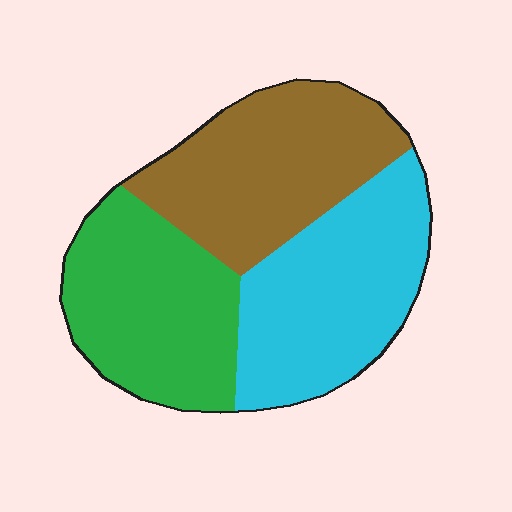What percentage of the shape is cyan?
Cyan covers 35% of the shape.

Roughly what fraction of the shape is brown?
Brown takes up between a third and a half of the shape.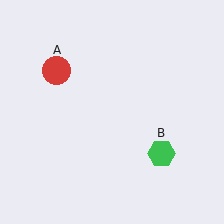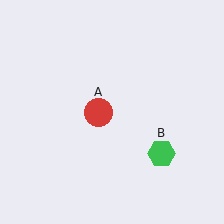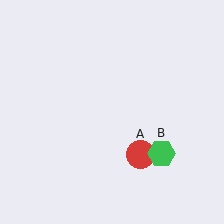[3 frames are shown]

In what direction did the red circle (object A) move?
The red circle (object A) moved down and to the right.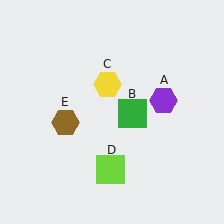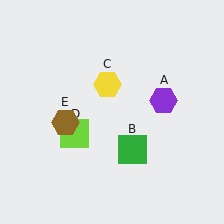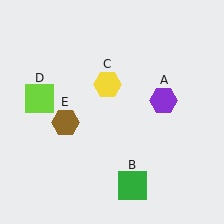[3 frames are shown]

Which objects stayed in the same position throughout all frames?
Purple hexagon (object A) and yellow hexagon (object C) and brown hexagon (object E) remained stationary.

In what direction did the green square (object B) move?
The green square (object B) moved down.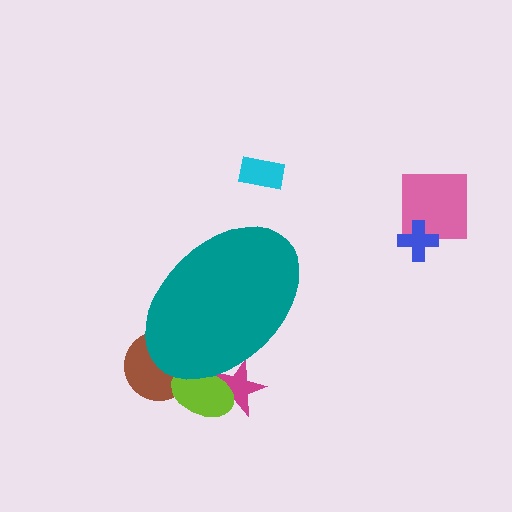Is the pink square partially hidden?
No, the pink square is fully visible.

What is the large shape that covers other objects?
A teal ellipse.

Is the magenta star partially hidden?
Yes, the magenta star is partially hidden behind the teal ellipse.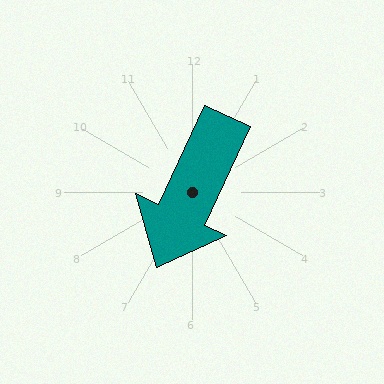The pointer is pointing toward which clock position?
Roughly 7 o'clock.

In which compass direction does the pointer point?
Southwest.